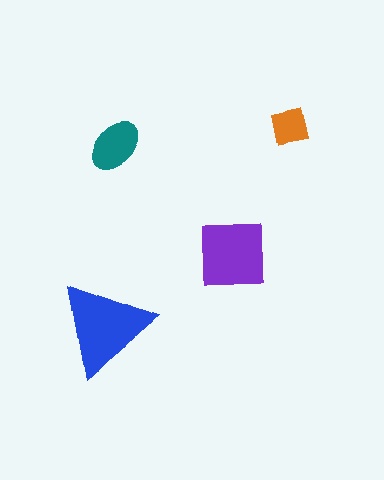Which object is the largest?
The blue triangle.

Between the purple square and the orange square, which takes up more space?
The purple square.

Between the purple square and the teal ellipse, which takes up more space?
The purple square.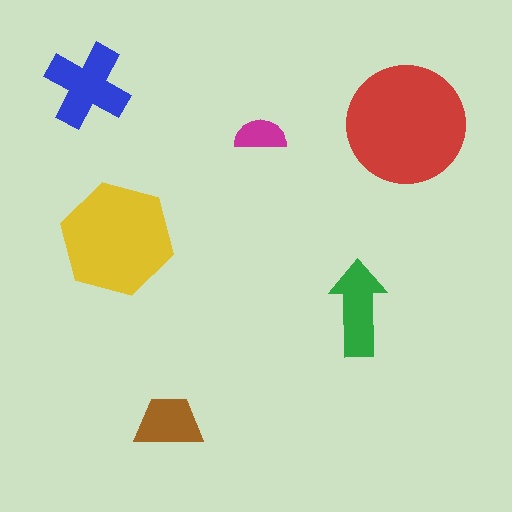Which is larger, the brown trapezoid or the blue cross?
The blue cross.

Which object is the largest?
The red circle.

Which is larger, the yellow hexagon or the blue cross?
The yellow hexagon.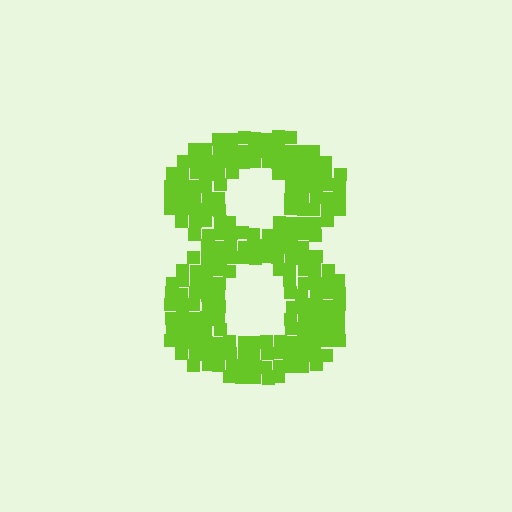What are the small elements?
The small elements are squares.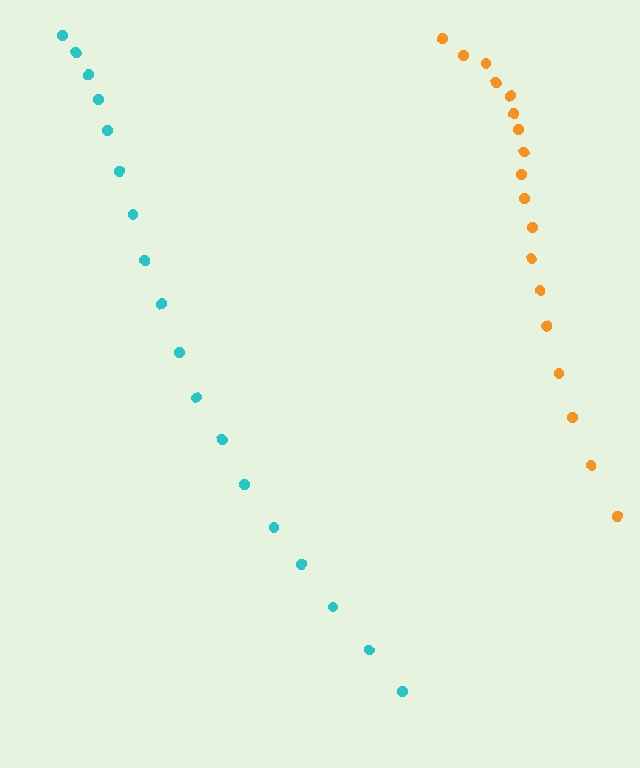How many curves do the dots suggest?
There are 2 distinct paths.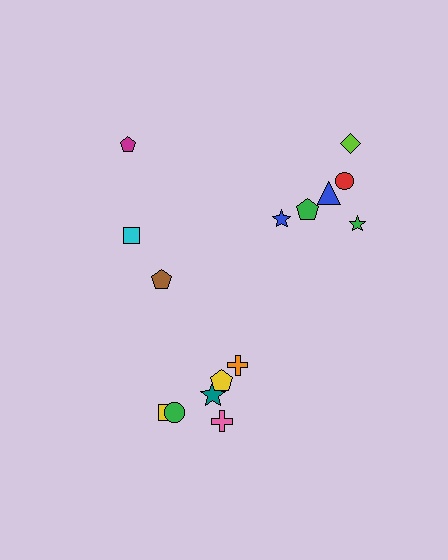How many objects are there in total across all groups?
There are 15 objects.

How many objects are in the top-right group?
There are 6 objects.